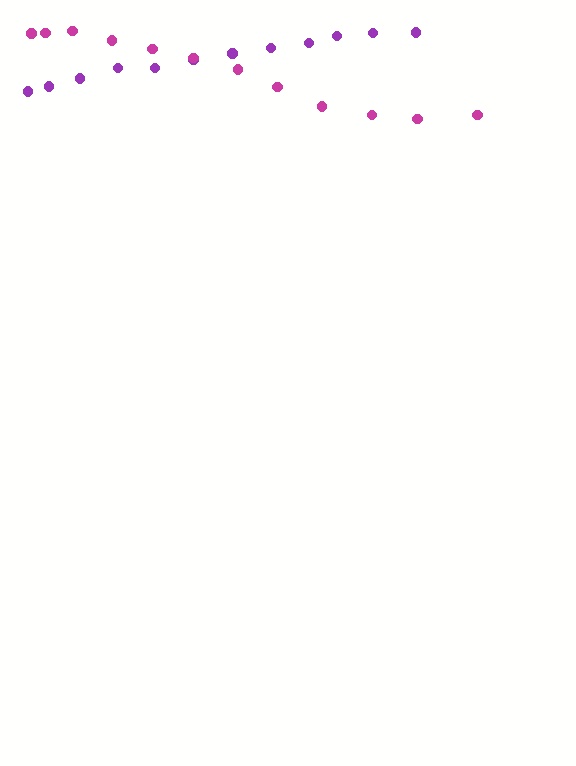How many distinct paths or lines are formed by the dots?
There are 2 distinct paths.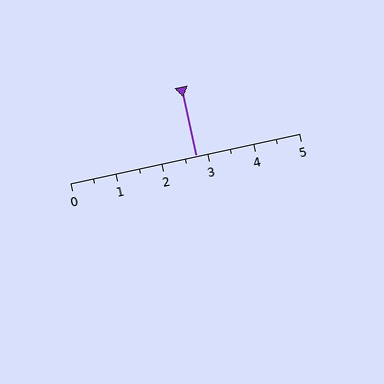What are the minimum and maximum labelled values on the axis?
The axis runs from 0 to 5.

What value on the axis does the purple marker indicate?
The marker indicates approximately 2.8.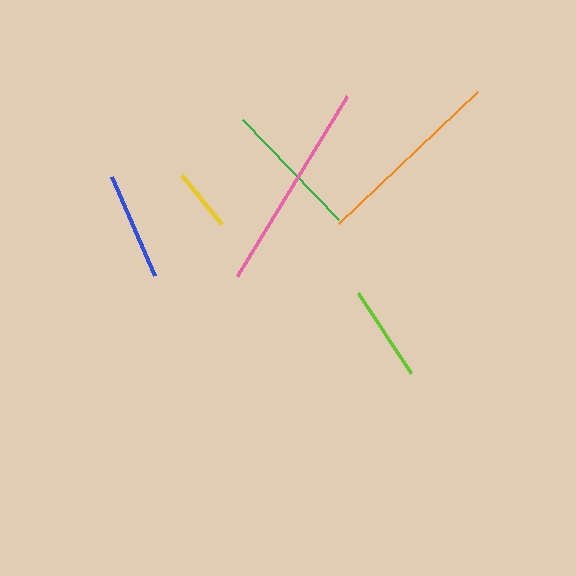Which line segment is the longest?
The pink line is the longest at approximately 211 pixels.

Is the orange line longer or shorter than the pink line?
The pink line is longer than the orange line.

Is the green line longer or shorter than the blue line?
The green line is longer than the blue line.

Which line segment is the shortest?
The yellow line is the shortest at approximately 63 pixels.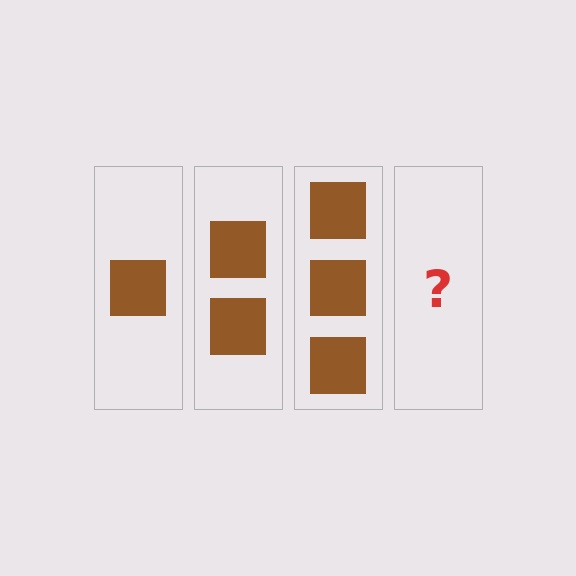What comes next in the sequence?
The next element should be 4 squares.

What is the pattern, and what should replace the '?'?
The pattern is that each step adds one more square. The '?' should be 4 squares.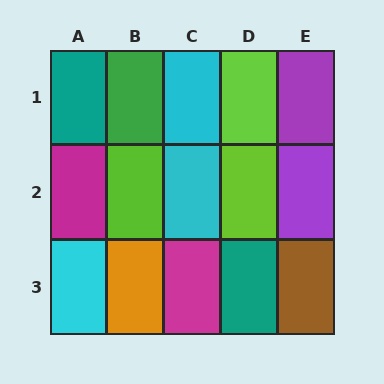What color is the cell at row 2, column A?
Magenta.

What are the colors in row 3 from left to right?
Cyan, orange, magenta, teal, brown.